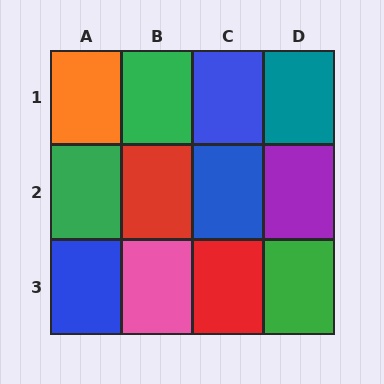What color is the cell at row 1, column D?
Teal.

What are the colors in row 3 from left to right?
Blue, pink, red, green.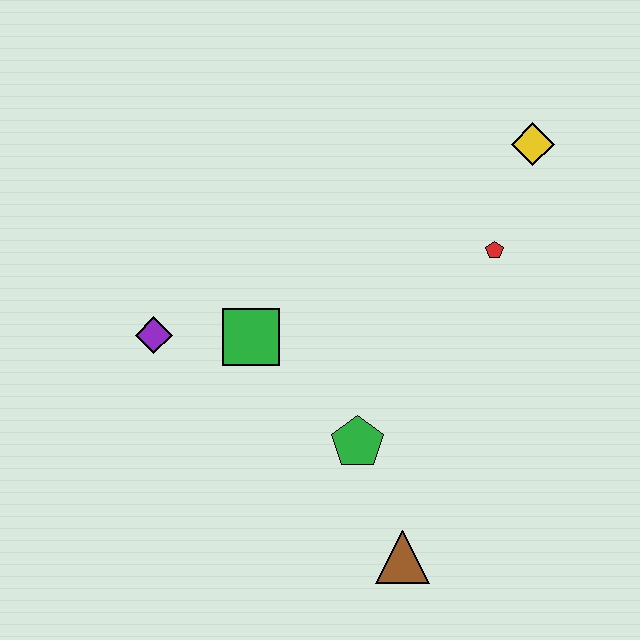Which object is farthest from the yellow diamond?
The brown triangle is farthest from the yellow diamond.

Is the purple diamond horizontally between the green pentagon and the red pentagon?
No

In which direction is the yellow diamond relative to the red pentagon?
The yellow diamond is above the red pentagon.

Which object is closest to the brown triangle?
The green pentagon is closest to the brown triangle.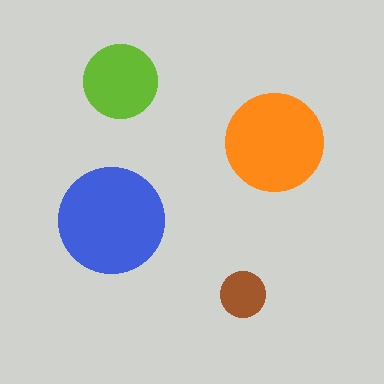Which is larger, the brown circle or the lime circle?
The lime one.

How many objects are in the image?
There are 4 objects in the image.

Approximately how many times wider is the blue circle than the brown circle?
About 2.5 times wider.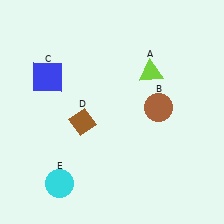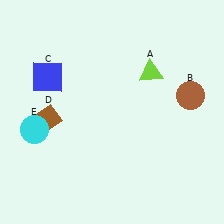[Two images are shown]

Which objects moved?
The objects that moved are: the brown circle (B), the brown diamond (D), the cyan circle (E).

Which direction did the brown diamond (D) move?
The brown diamond (D) moved left.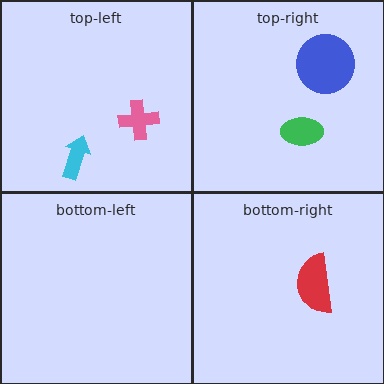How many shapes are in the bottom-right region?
1.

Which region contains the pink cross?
The top-left region.